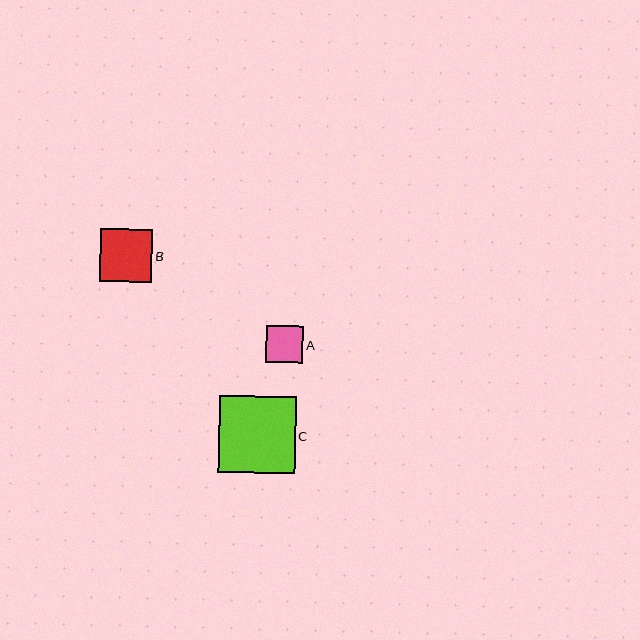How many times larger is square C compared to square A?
Square C is approximately 2.1 times the size of square A.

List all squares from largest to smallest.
From largest to smallest: C, B, A.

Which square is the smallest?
Square A is the smallest with a size of approximately 37 pixels.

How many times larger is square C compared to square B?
Square C is approximately 1.5 times the size of square B.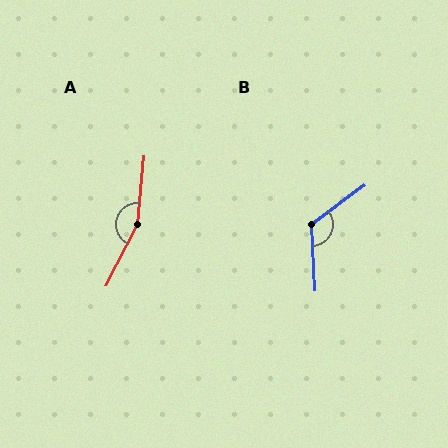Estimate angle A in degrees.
Approximately 158 degrees.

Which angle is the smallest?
B, at approximately 124 degrees.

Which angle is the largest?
A, at approximately 158 degrees.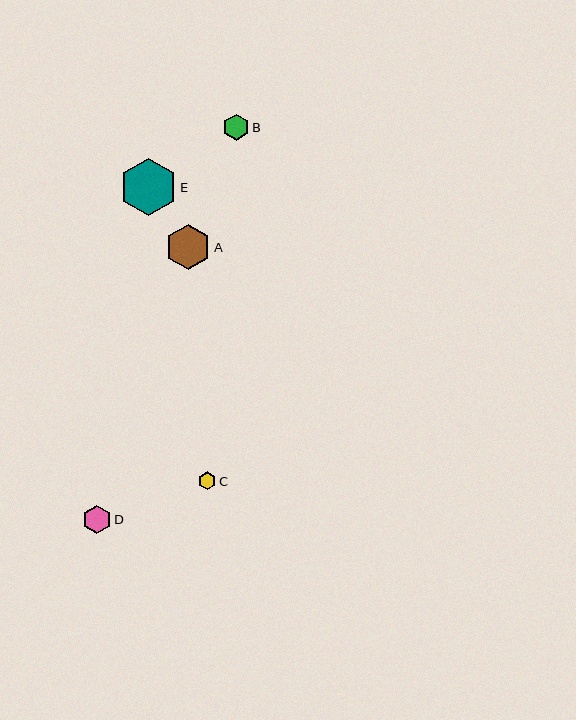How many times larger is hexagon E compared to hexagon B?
Hexagon E is approximately 2.2 times the size of hexagon B.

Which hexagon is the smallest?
Hexagon C is the smallest with a size of approximately 18 pixels.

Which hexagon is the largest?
Hexagon E is the largest with a size of approximately 57 pixels.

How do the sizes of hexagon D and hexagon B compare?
Hexagon D and hexagon B are approximately the same size.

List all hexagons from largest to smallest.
From largest to smallest: E, A, D, B, C.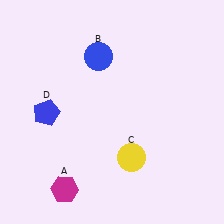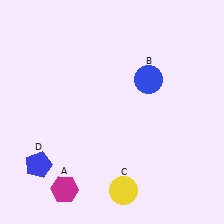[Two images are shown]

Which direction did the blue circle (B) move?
The blue circle (B) moved right.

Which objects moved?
The objects that moved are: the blue circle (B), the yellow circle (C), the blue pentagon (D).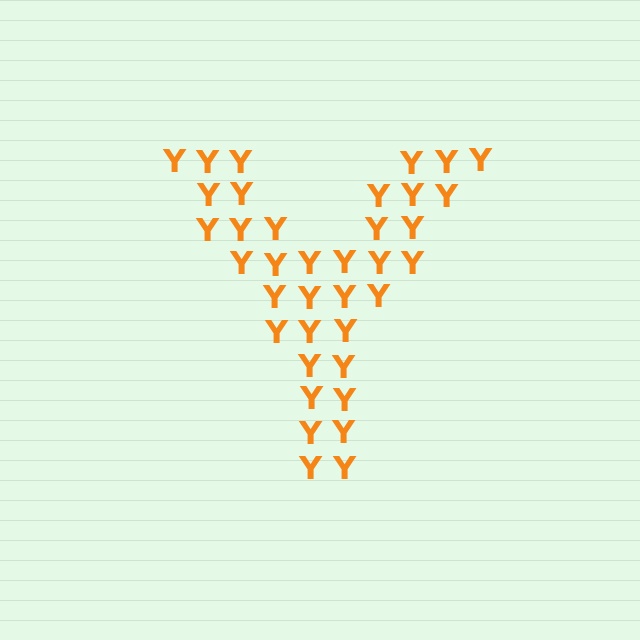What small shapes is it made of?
It is made of small letter Y's.